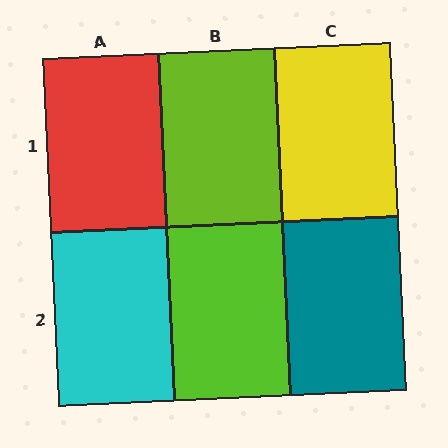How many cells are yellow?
1 cell is yellow.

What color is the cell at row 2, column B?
Lime.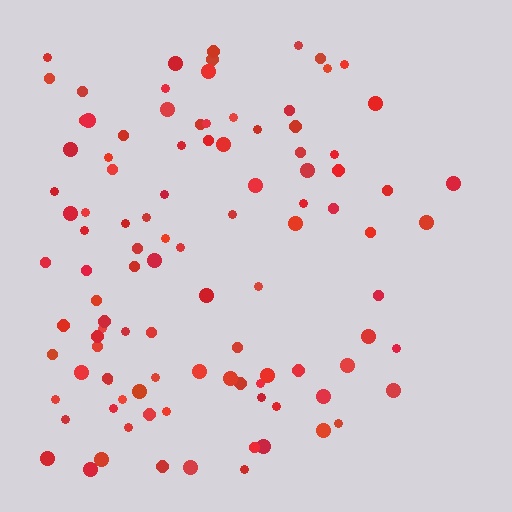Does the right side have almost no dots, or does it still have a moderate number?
Still a moderate number, just noticeably fewer than the left.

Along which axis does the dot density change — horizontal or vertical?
Horizontal.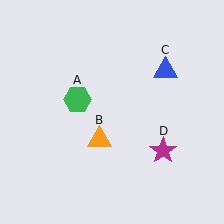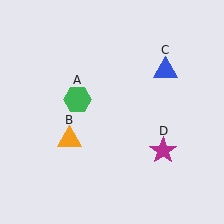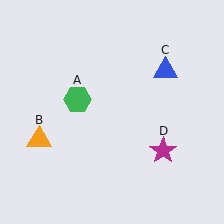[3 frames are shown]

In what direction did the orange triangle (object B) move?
The orange triangle (object B) moved left.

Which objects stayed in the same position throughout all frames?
Green hexagon (object A) and blue triangle (object C) and magenta star (object D) remained stationary.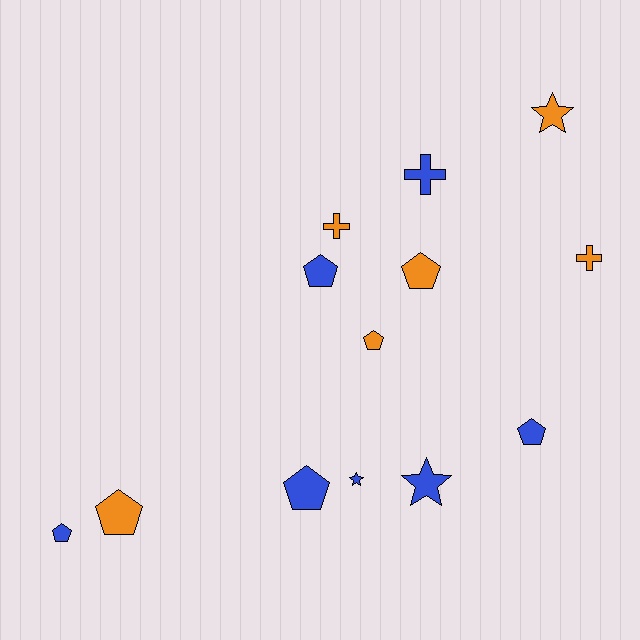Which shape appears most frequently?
Pentagon, with 7 objects.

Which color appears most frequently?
Blue, with 7 objects.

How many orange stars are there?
There is 1 orange star.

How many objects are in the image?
There are 13 objects.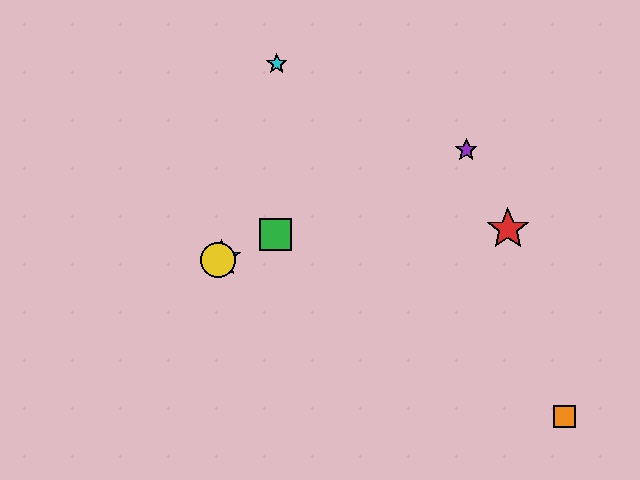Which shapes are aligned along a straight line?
The blue star, the green square, the yellow circle, the purple star are aligned along a straight line.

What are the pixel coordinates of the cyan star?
The cyan star is at (277, 64).